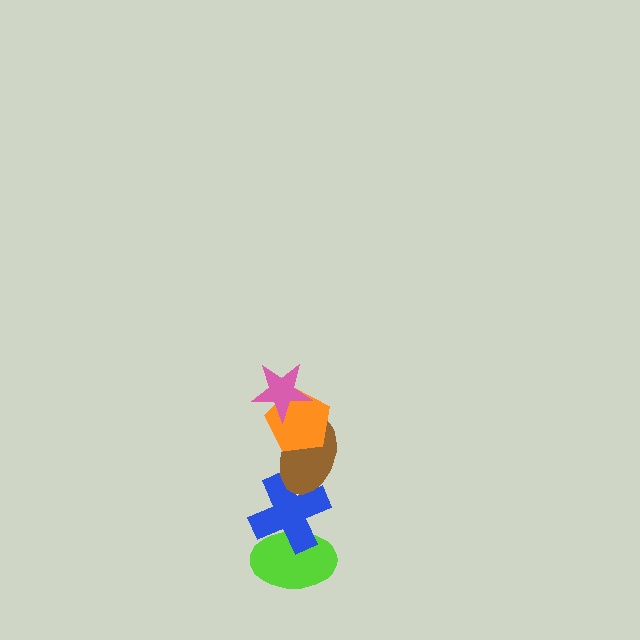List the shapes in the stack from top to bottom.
From top to bottom: the pink star, the orange pentagon, the brown ellipse, the blue cross, the lime ellipse.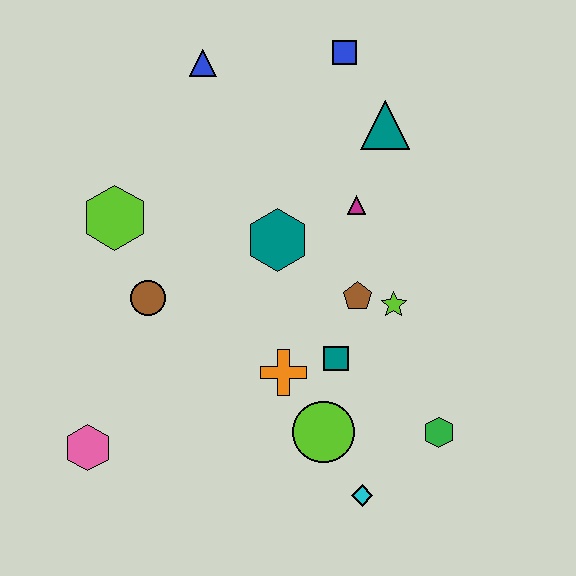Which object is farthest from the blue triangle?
The cyan diamond is farthest from the blue triangle.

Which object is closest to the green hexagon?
The cyan diamond is closest to the green hexagon.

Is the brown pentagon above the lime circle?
Yes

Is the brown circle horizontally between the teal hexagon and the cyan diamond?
No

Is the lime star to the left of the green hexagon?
Yes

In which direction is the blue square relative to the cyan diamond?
The blue square is above the cyan diamond.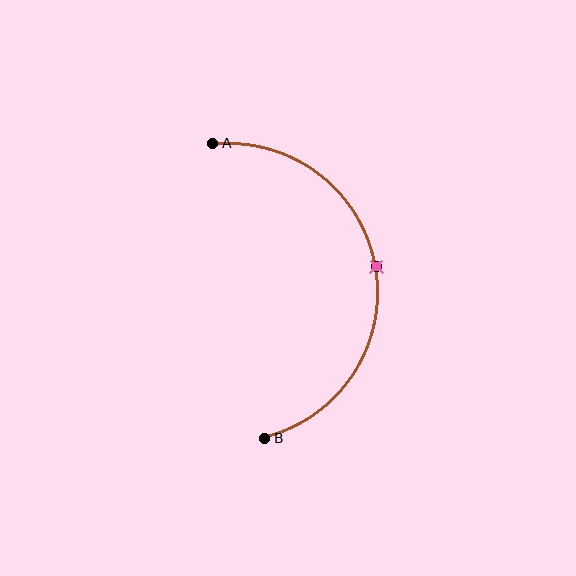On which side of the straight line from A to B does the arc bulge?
The arc bulges to the right of the straight line connecting A and B.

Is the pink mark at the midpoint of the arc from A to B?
Yes. The pink mark lies on the arc at equal arc-length from both A and B — it is the arc midpoint.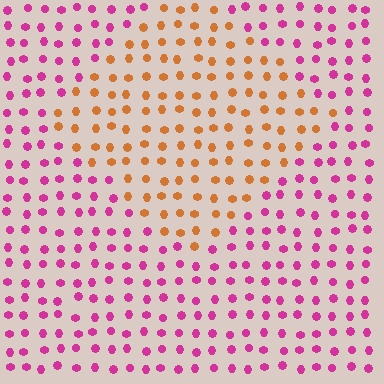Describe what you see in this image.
The image is filled with small magenta elements in a uniform arrangement. A diamond-shaped region is visible where the elements are tinted to a slightly different hue, forming a subtle color boundary.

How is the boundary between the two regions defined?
The boundary is defined purely by a slight shift in hue (about 65 degrees). Spacing, size, and orientation are identical on both sides.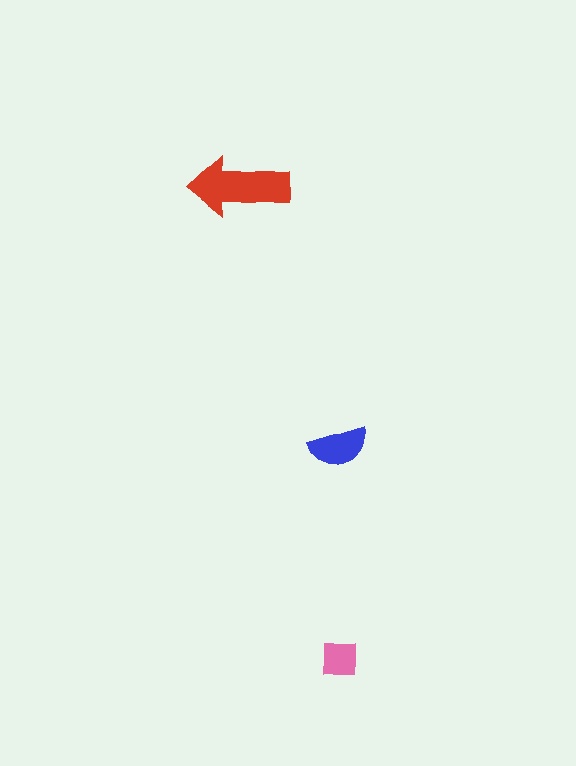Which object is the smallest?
The pink square.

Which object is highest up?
The red arrow is topmost.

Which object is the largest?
The red arrow.